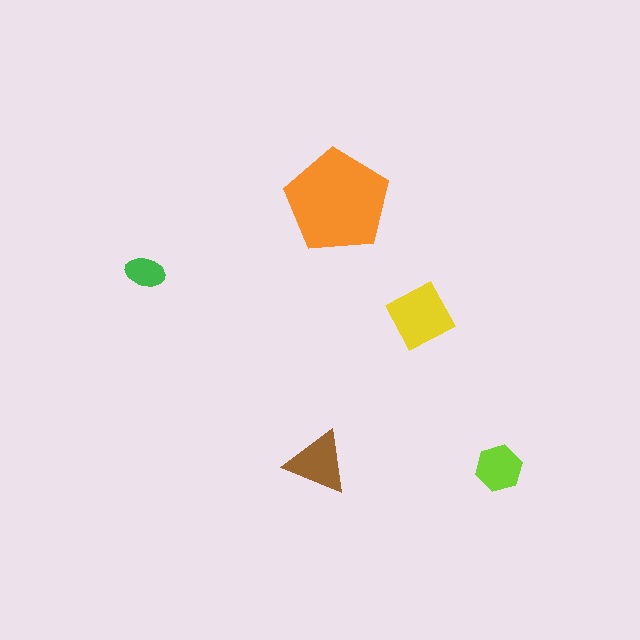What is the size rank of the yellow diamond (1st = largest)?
2nd.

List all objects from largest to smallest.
The orange pentagon, the yellow diamond, the brown triangle, the lime hexagon, the green ellipse.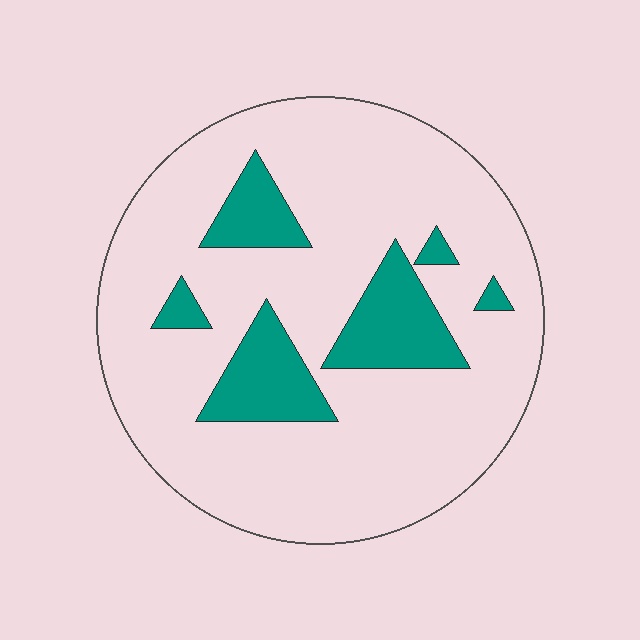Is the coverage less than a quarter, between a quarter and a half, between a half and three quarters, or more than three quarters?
Less than a quarter.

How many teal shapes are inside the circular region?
6.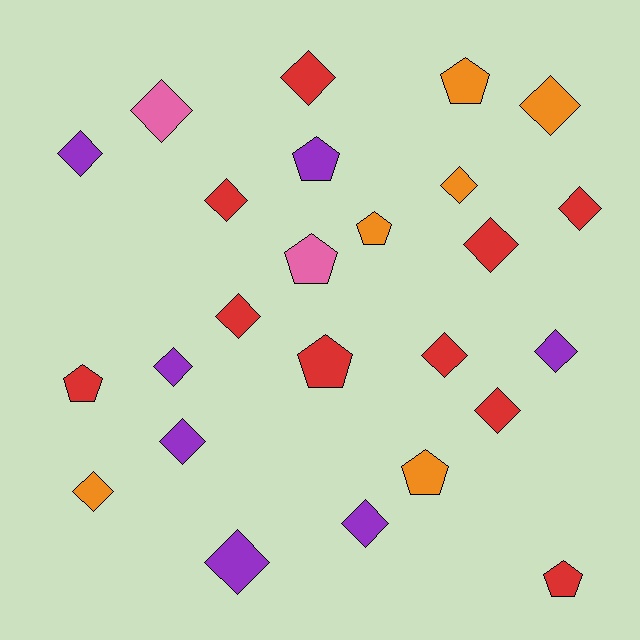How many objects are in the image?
There are 25 objects.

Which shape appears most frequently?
Diamond, with 17 objects.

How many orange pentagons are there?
There are 3 orange pentagons.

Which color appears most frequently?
Red, with 10 objects.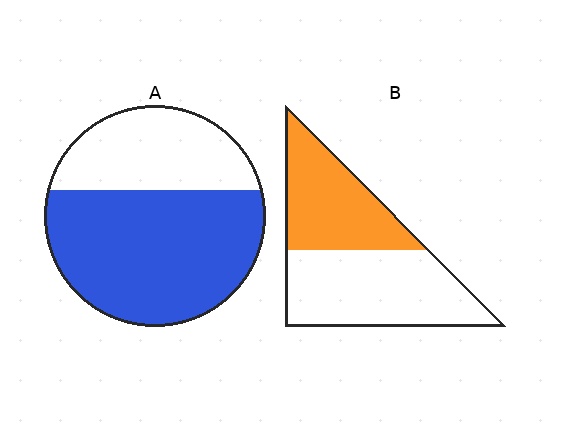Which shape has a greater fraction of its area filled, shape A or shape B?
Shape A.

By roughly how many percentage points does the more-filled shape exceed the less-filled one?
By roughly 20 percentage points (A over B).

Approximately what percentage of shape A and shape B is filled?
A is approximately 65% and B is approximately 45%.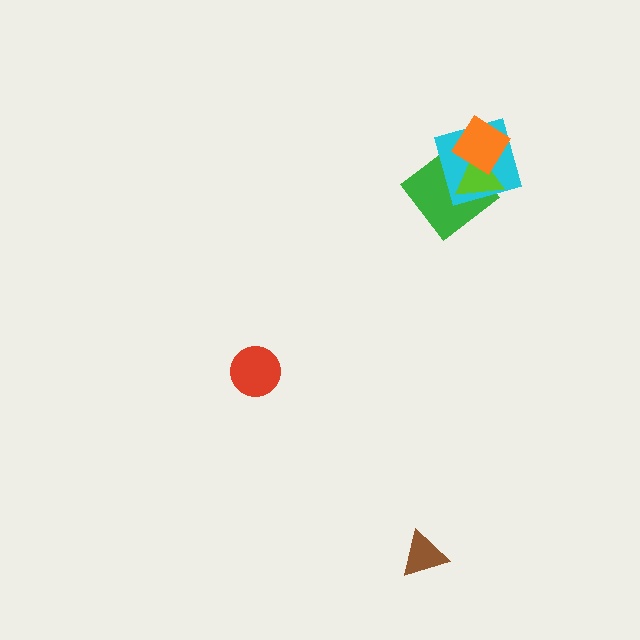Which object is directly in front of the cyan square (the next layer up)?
The lime triangle is directly in front of the cyan square.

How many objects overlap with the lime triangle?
3 objects overlap with the lime triangle.